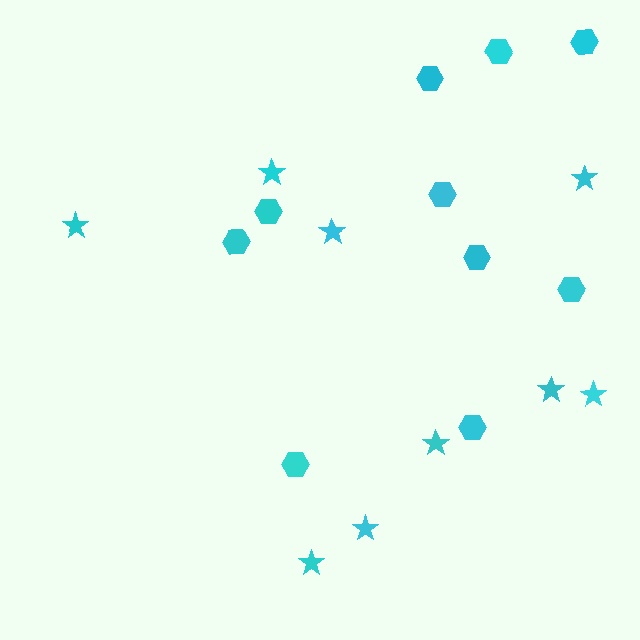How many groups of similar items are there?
There are 2 groups: one group of hexagons (10) and one group of stars (9).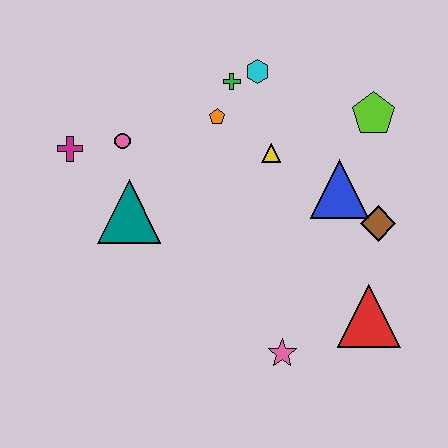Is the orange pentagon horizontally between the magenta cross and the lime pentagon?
Yes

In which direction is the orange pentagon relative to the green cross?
The orange pentagon is below the green cross.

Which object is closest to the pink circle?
The magenta cross is closest to the pink circle.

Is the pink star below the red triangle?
Yes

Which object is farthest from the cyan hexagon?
The pink star is farthest from the cyan hexagon.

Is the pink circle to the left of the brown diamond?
Yes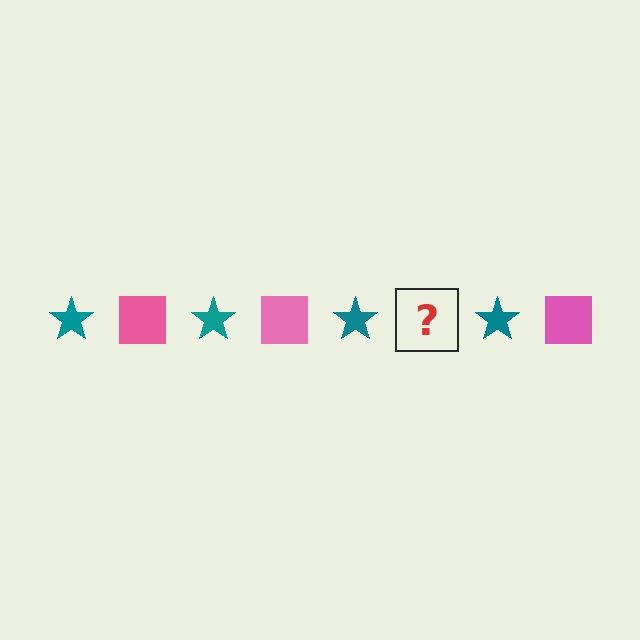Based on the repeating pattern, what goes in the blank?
The blank should be a pink square.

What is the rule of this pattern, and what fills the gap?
The rule is that the pattern alternates between teal star and pink square. The gap should be filled with a pink square.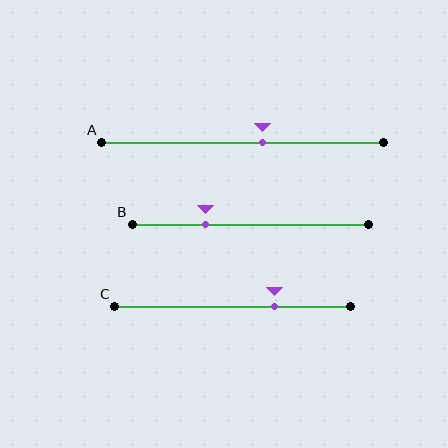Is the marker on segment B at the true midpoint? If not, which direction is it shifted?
No, the marker on segment B is shifted to the left by about 19% of the segment length.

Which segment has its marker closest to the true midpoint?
Segment A has its marker closest to the true midpoint.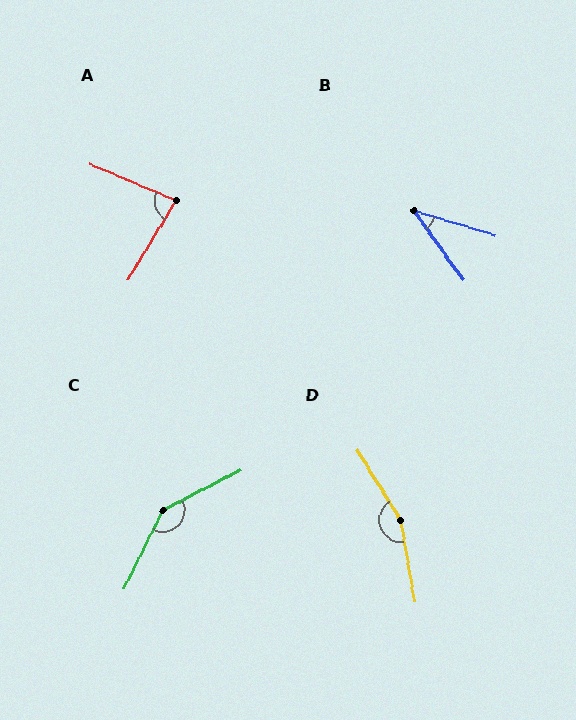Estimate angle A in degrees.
Approximately 82 degrees.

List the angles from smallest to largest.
B (38°), A (82°), C (143°), D (158°).